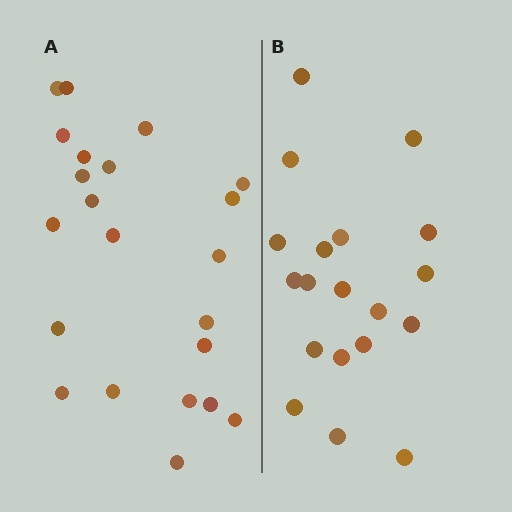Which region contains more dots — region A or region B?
Region A (the left region) has more dots.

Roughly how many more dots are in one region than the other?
Region A has just a few more — roughly 2 or 3 more dots than region B.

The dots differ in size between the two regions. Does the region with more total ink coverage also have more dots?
No. Region B has more total ink coverage because its dots are larger, but region A actually contains more individual dots. Total area can be misleading — the number of items is what matters here.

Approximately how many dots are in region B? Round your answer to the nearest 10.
About 20 dots. (The exact count is 19, which rounds to 20.)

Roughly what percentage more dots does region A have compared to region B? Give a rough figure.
About 15% more.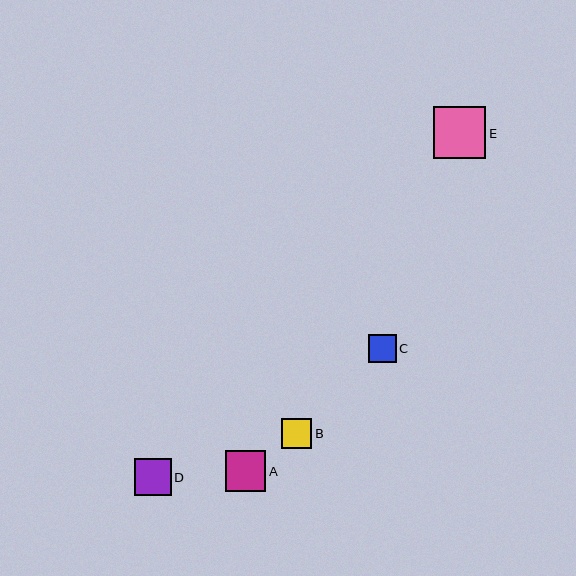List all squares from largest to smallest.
From largest to smallest: E, A, D, B, C.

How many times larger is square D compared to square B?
Square D is approximately 1.2 times the size of square B.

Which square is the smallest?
Square C is the smallest with a size of approximately 28 pixels.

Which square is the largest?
Square E is the largest with a size of approximately 52 pixels.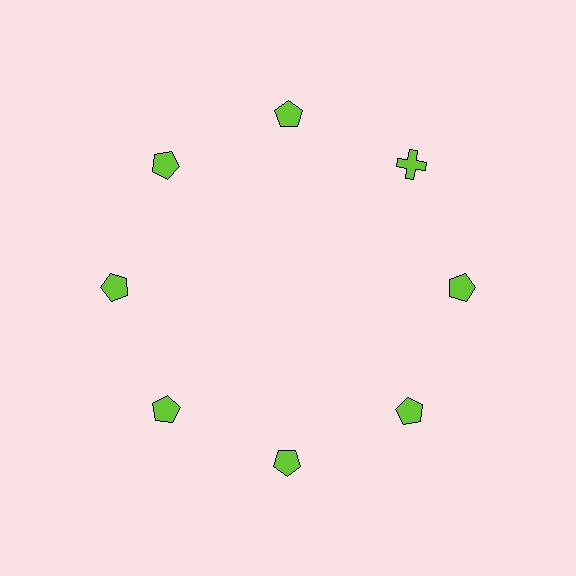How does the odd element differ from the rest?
It has a different shape: cross instead of pentagon.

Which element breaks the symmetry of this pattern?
The lime cross at roughly the 2 o'clock position breaks the symmetry. All other shapes are lime pentagons.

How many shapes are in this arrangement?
There are 8 shapes arranged in a ring pattern.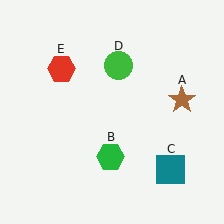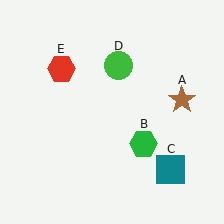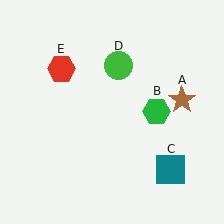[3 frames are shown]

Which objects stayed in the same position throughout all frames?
Brown star (object A) and teal square (object C) and green circle (object D) and red hexagon (object E) remained stationary.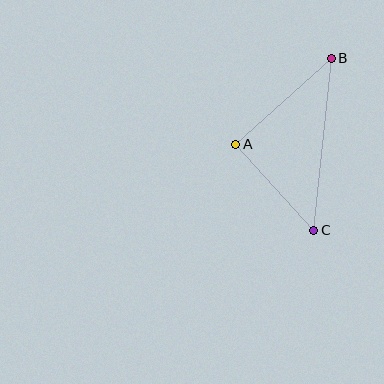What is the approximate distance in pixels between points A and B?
The distance between A and B is approximately 128 pixels.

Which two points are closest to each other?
Points A and C are closest to each other.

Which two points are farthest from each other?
Points B and C are farthest from each other.